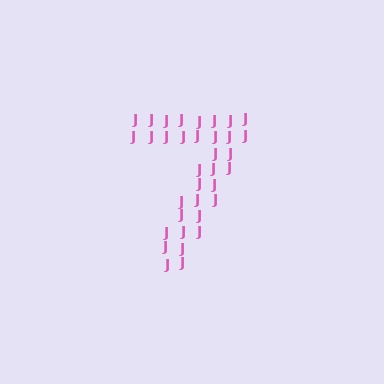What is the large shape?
The large shape is the digit 7.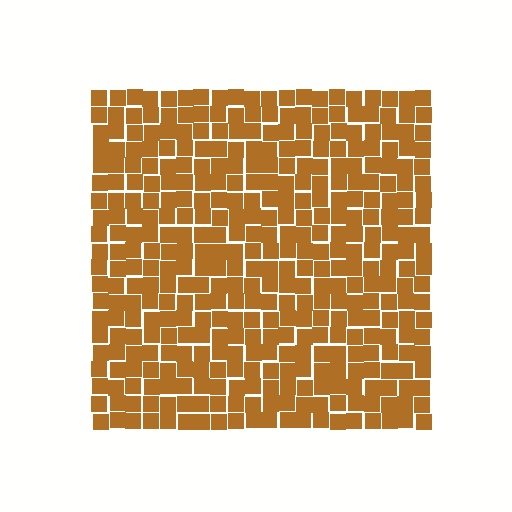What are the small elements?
The small elements are squares.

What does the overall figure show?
The overall figure shows a square.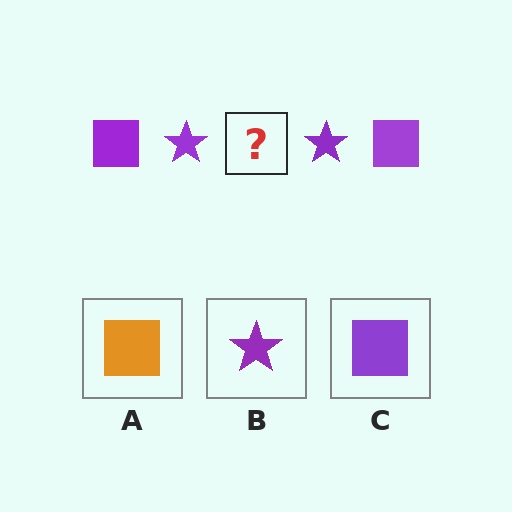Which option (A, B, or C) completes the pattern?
C.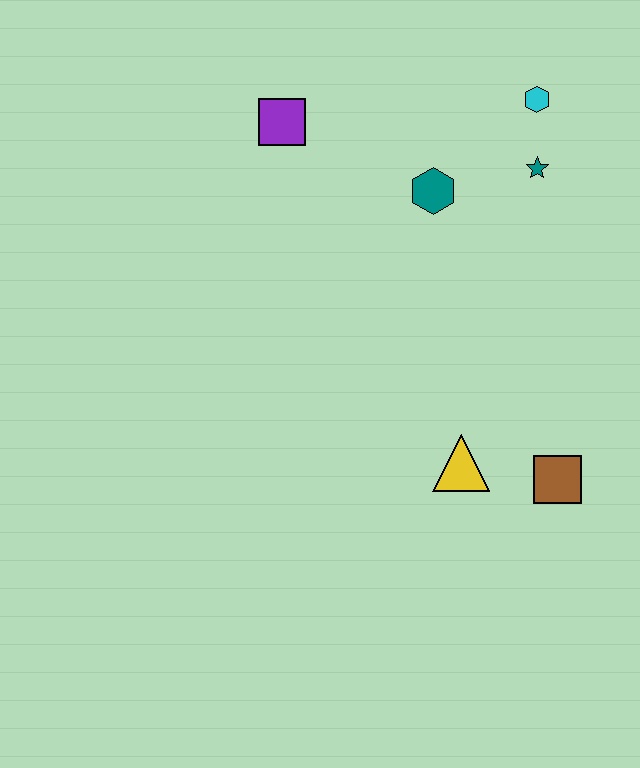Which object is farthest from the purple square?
The brown square is farthest from the purple square.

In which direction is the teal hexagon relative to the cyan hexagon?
The teal hexagon is to the left of the cyan hexagon.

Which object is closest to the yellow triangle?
The brown square is closest to the yellow triangle.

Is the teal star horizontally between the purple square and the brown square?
Yes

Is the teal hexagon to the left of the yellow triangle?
Yes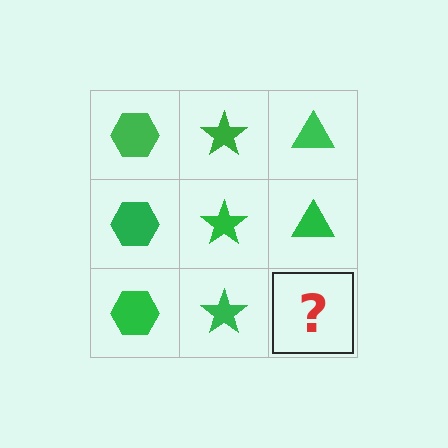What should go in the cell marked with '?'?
The missing cell should contain a green triangle.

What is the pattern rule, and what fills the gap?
The rule is that each column has a consistent shape. The gap should be filled with a green triangle.